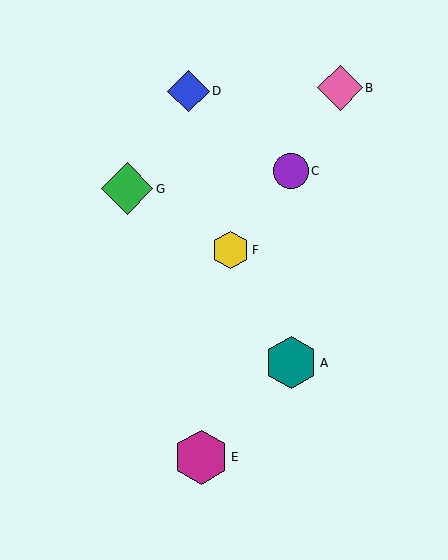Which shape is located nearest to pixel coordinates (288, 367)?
The teal hexagon (labeled A) at (291, 363) is nearest to that location.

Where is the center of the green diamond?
The center of the green diamond is at (127, 189).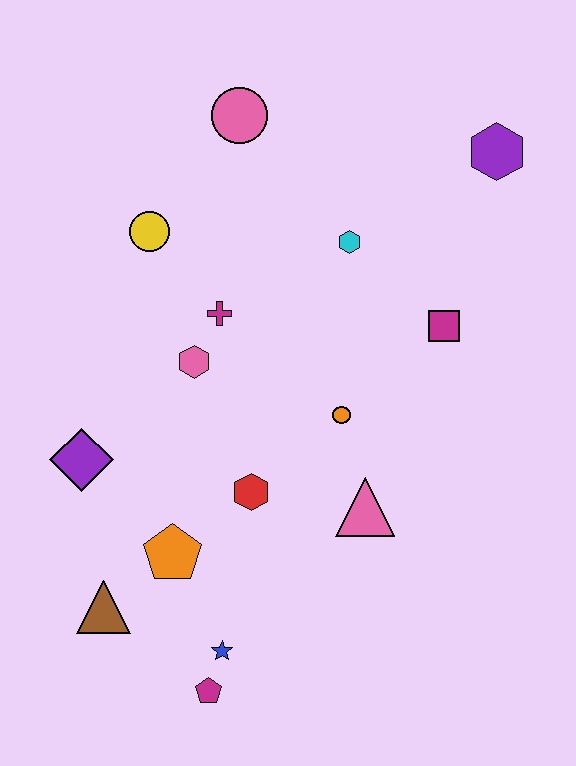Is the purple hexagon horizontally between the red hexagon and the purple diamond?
No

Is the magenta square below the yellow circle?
Yes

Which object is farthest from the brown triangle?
The purple hexagon is farthest from the brown triangle.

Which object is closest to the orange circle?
The pink triangle is closest to the orange circle.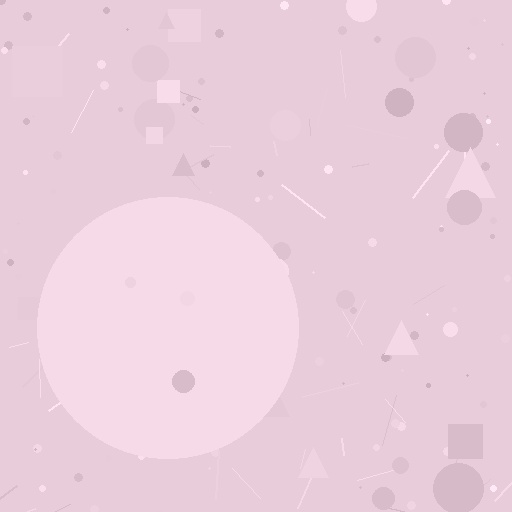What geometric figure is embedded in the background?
A circle is embedded in the background.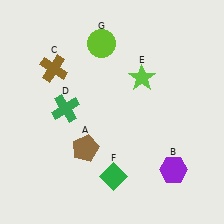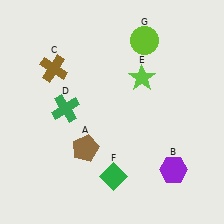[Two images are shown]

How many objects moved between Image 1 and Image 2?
1 object moved between the two images.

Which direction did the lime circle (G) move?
The lime circle (G) moved right.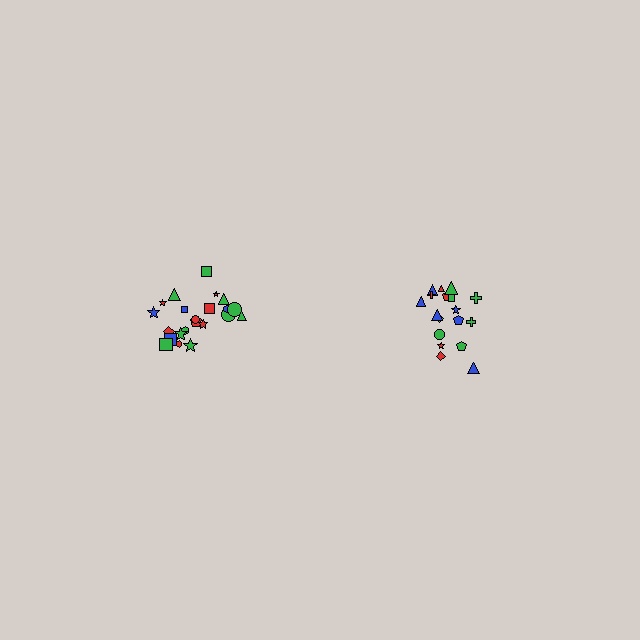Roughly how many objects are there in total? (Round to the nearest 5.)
Roughly 40 objects in total.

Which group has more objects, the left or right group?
The left group.